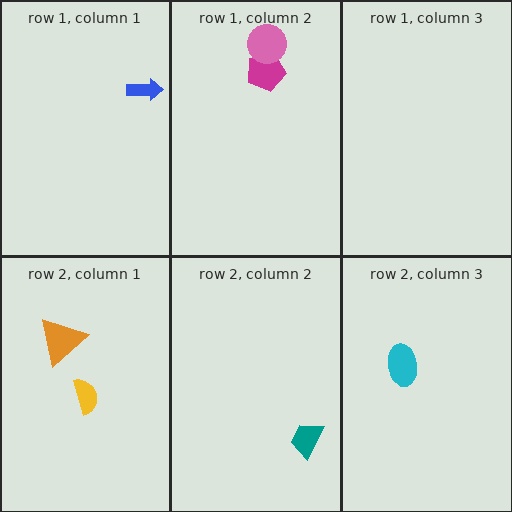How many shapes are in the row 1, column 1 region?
1.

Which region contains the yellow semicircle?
The row 2, column 1 region.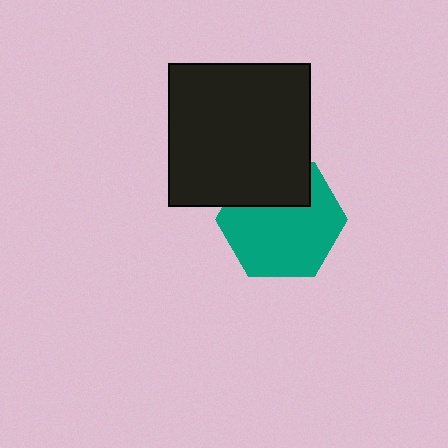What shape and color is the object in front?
The object in front is a black rectangle.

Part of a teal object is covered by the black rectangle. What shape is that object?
It is a hexagon.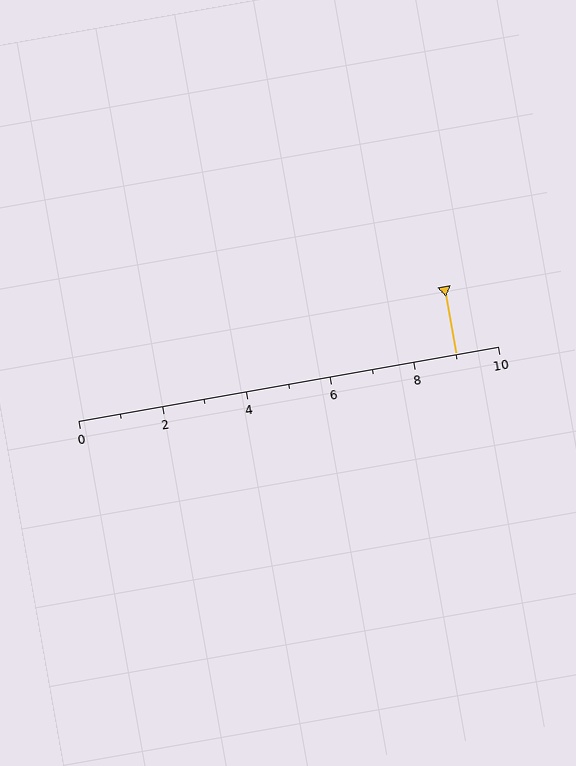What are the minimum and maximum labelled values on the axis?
The axis runs from 0 to 10.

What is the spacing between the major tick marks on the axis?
The major ticks are spaced 2 apart.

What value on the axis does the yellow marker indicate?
The marker indicates approximately 9.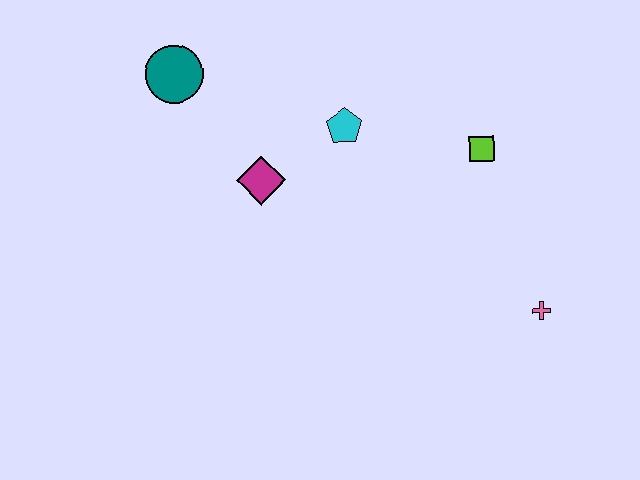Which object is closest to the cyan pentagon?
The magenta diamond is closest to the cyan pentagon.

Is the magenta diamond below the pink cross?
No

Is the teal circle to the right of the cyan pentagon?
No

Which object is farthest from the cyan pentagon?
The pink cross is farthest from the cyan pentagon.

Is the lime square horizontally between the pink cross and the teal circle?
Yes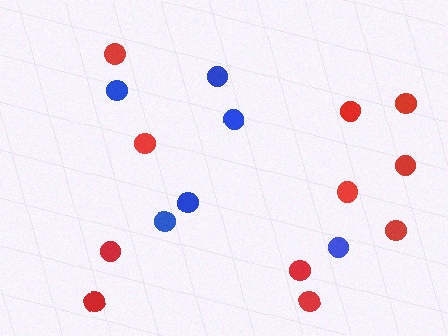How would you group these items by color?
There are 2 groups: one group of red circles (11) and one group of blue circles (6).